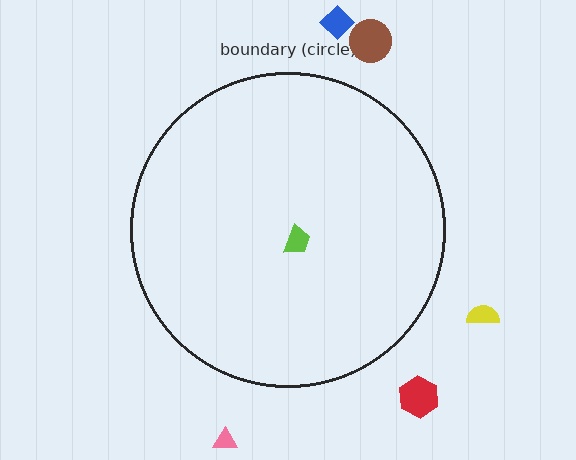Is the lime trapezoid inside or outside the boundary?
Inside.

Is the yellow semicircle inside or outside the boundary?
Outside.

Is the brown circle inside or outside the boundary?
Outside.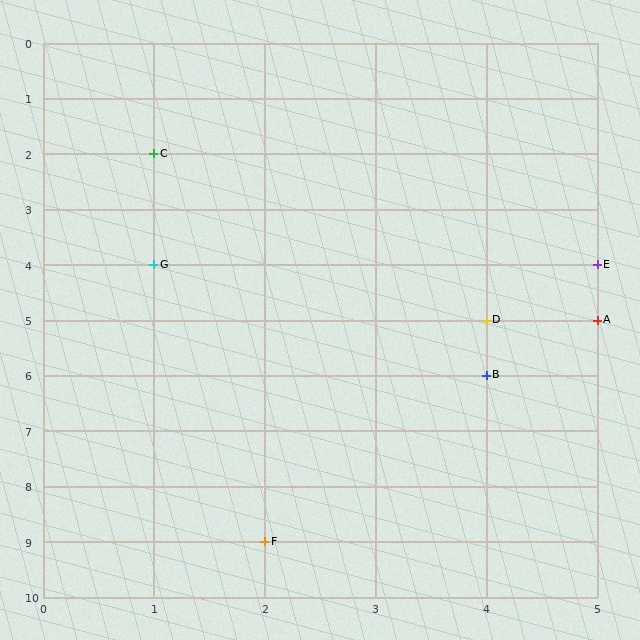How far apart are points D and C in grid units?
Points D and C are 3 columns and 3 rows apart (about 4.2 grid units diagonally).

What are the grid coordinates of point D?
Point D is at grid coordinates (4, 5).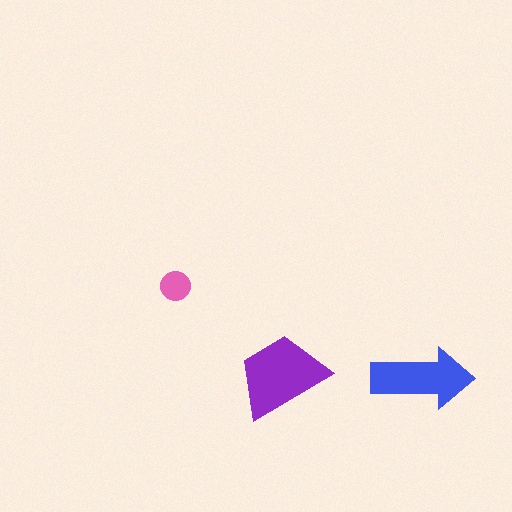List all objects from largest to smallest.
The purple trapezoid, the blue arrow, the pink circle.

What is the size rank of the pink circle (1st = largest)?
3rd.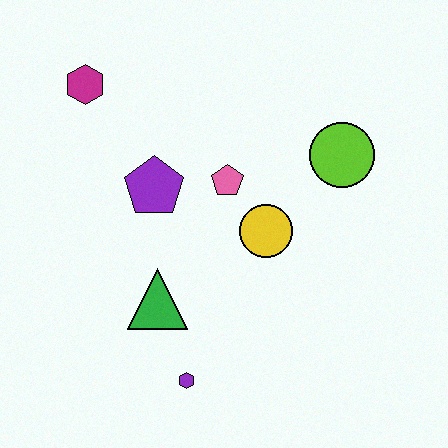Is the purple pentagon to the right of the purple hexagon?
No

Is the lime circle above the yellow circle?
Yes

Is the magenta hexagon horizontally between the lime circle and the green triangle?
No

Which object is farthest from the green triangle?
The lime circle is farthest from the green triangle.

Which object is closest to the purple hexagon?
The green triangle is closest to the purple hexagon.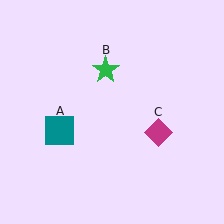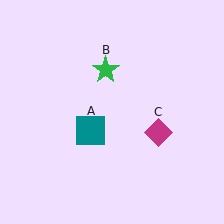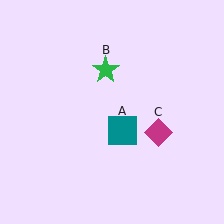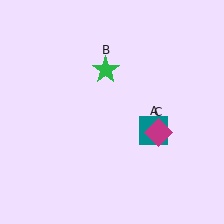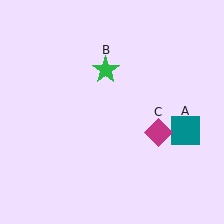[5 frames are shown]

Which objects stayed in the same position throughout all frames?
Green star (object B) and magenta diamond (object C) remained stationary.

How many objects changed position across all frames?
1 object changed position: teal square (object A).